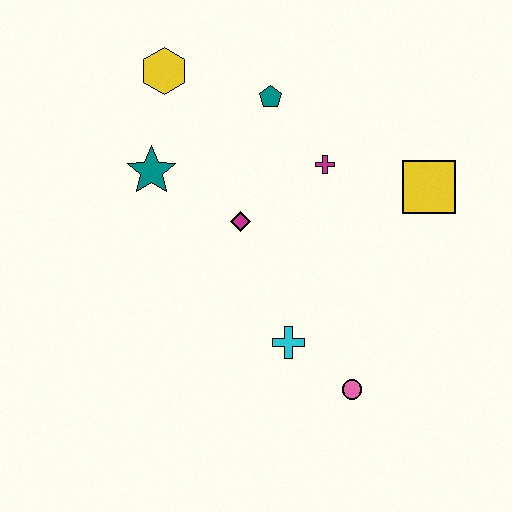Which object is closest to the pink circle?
The cyan cross is closest to the pink circle.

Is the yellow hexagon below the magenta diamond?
No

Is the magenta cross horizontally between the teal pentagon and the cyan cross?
No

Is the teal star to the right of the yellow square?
No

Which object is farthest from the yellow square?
The yellow hexagon is farthest from the yellow square.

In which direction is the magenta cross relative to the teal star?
The magenta cross is to the right of the teal star.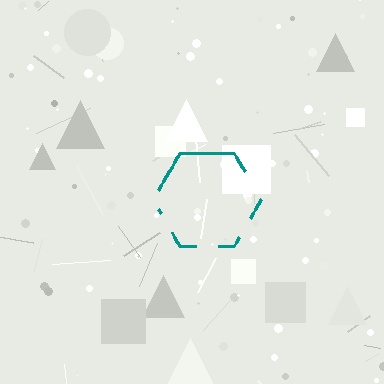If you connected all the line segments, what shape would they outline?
They would outline a hexagon.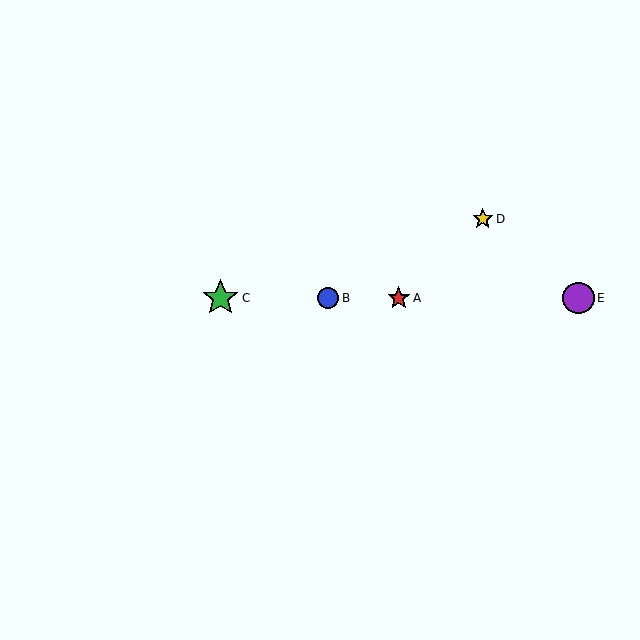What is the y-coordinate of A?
Object A is at y≈298.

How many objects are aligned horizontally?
4 objects (A, B, C, E) are aligned horizontally.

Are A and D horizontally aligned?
No, A is at y≈298 and D is at y≈219.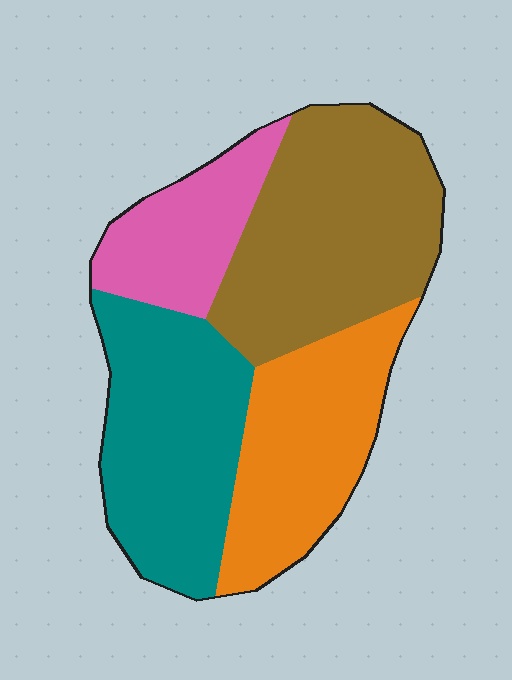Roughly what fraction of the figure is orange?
Orange covers about 25% of the figure.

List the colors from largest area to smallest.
From largest to smallest: brown, teal, orange, pink.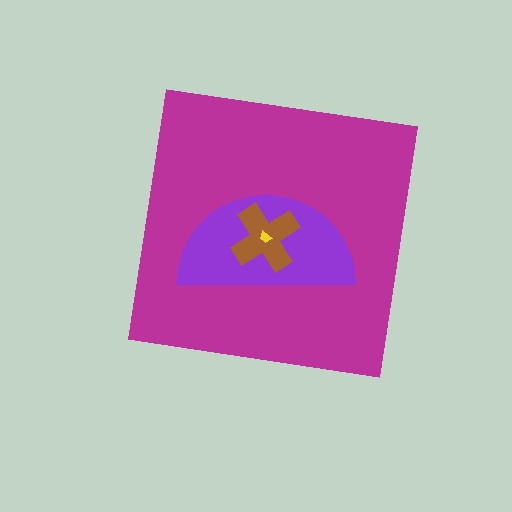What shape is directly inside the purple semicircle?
The brown cross.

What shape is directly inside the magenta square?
The purple semicircle.